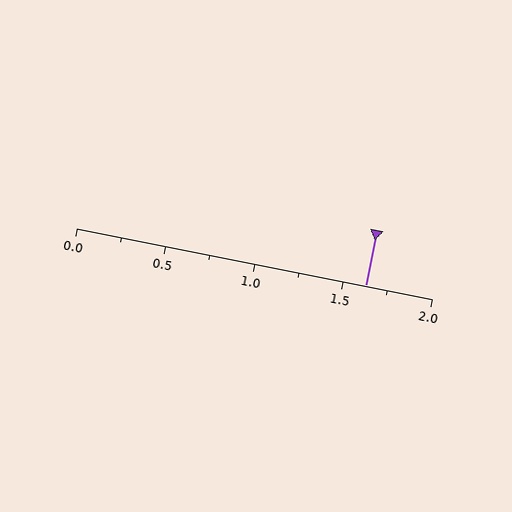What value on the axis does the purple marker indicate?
The marker indicates approximately 1.62.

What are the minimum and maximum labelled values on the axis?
The axis runs from 0.0 to 2.0.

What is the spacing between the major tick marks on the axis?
The major ticks are spaced 0.5 apart.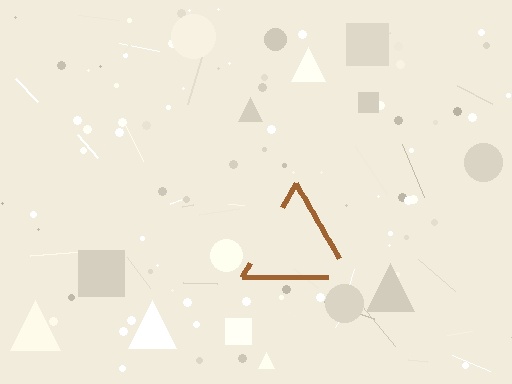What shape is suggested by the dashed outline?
The dashed outline suggests a triangle.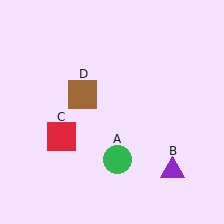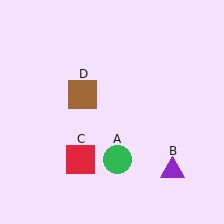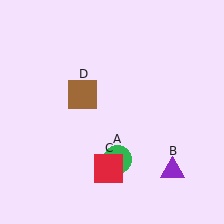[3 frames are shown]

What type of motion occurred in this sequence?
The red square (object C) rotated counterclockwise around the center of the scene.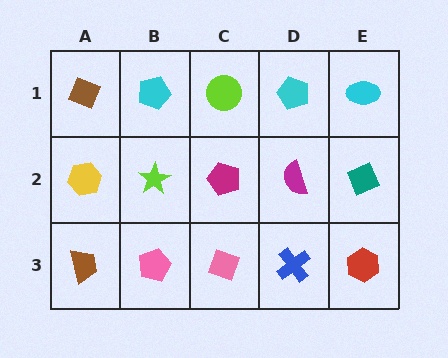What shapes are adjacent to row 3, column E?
A teal diamond (row 2, column E), a blue cross (row 3, column D).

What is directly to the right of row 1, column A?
A cyan pentagon.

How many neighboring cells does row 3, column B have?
3.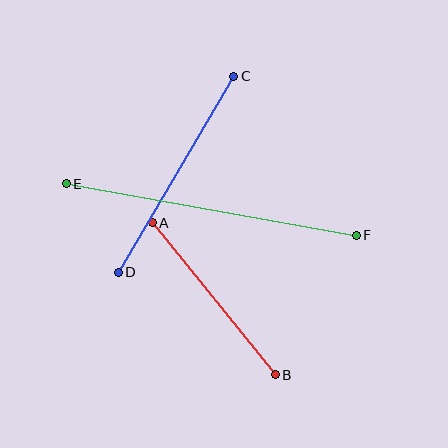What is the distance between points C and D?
The distance is approximately 228 pixels.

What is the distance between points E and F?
The distance is approximately 294 pixels.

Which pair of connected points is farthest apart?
Points E and F are farthest apart.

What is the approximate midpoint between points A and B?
The midpoint is at approximately (214, 299) pixels.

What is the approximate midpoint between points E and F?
The midpoint is at approximately (211, 210) pixels.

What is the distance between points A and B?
The distance is approximately 196 pixels.